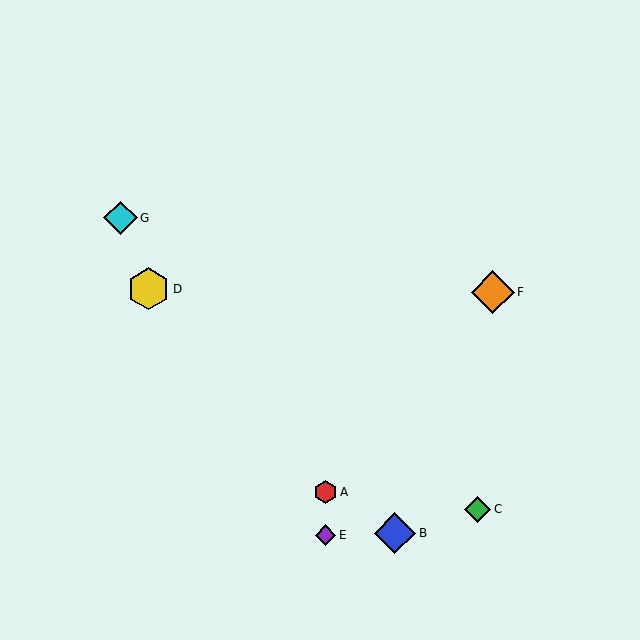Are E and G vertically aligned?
No, E is at x≈326 and G is at x≈120.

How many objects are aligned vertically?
2 objects (A, E) are aligned vertically.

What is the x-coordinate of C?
Object C is at x≈478.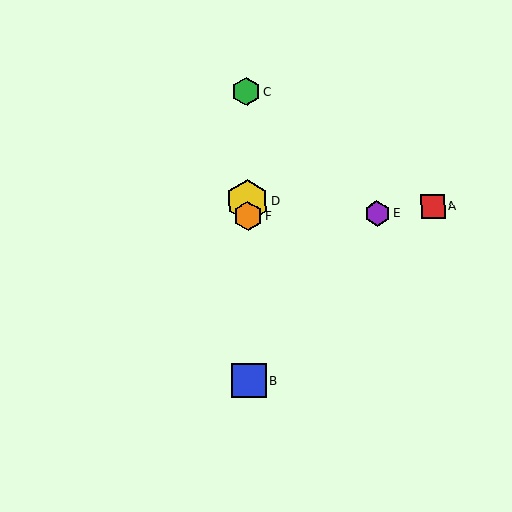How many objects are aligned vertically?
4 objects (B, C, D, F) are aligned vertically.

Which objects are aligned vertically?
Objects B, C, D, F are aligned vertically.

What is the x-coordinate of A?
Object A is at x≈433.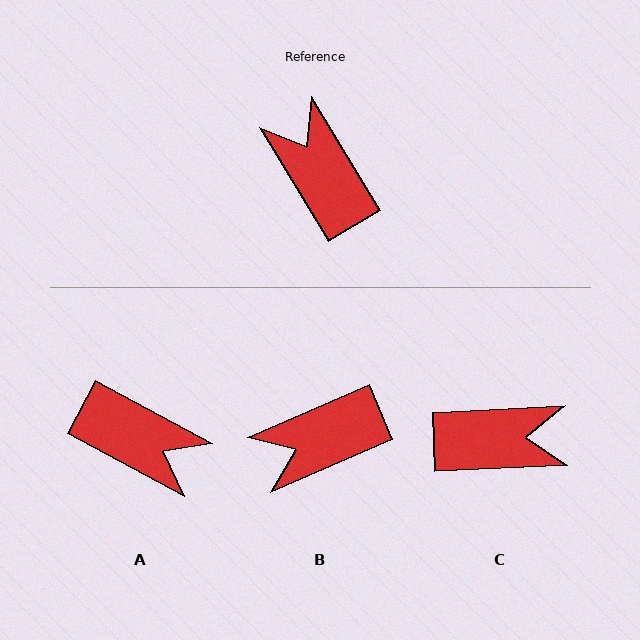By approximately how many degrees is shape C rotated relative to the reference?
Approximately 119 degrees clockwise.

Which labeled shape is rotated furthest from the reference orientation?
A, about 150 degrees away.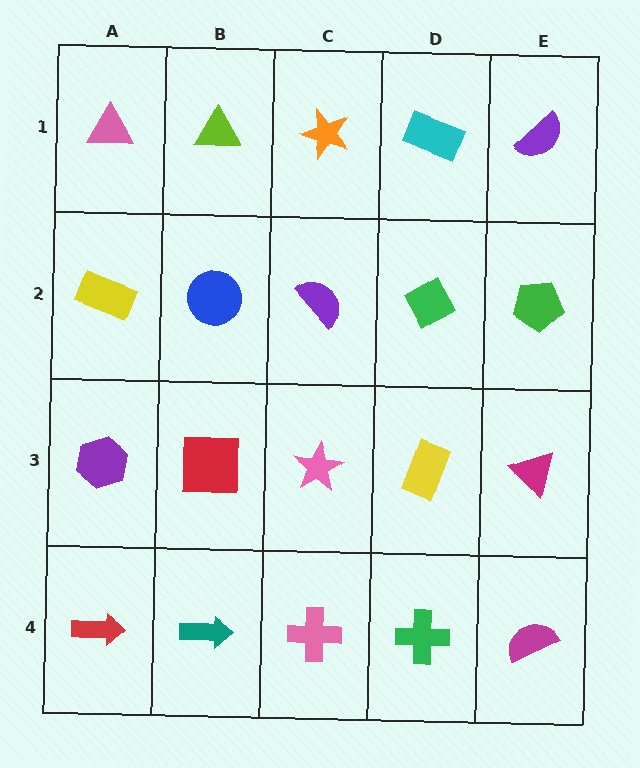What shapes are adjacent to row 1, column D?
A green diamond (row 2, column D), an orange star (row 1, column C), a purple semicircle (row 1, column E).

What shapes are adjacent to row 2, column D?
A cyan rectangle (row 1, column D), a yellow rectangle (row 3, column D), a purple semicircle (row 2, column C), a green pentagon (row 2, column E).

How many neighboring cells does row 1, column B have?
3.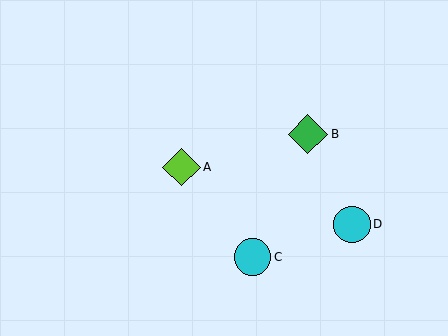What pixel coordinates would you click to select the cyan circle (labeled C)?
Click at (253, 257) to select the cyan circle C.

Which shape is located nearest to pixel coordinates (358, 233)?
The cyan circle (labeled D) at (352, 224) is nearest to that location.